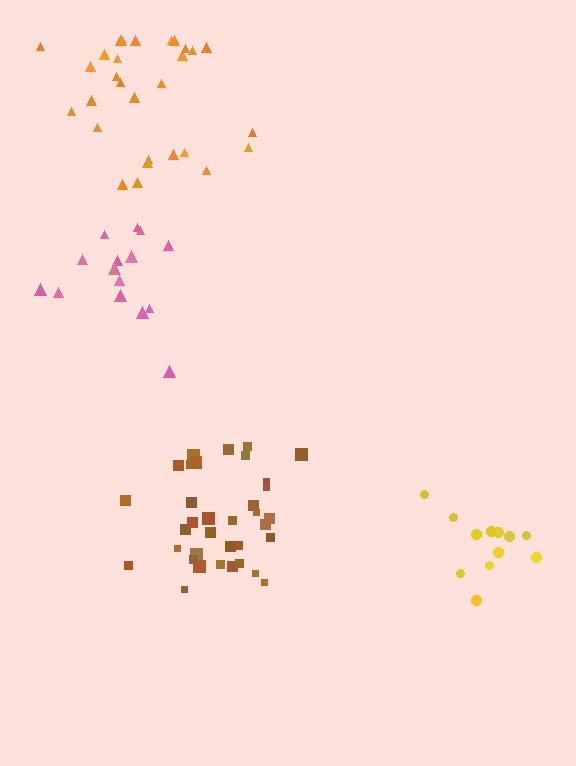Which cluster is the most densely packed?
Brown.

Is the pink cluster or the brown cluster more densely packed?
Brown.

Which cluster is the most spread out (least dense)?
Orange.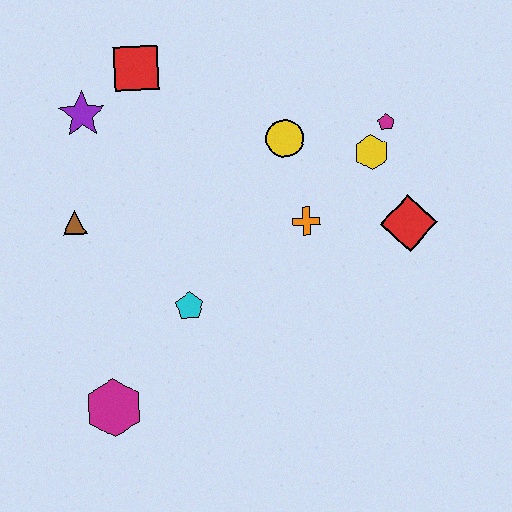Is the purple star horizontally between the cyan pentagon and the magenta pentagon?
No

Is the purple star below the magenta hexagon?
No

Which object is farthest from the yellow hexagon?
The magenta hexagon is farthest from the yellow hexagon.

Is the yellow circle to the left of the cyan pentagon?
No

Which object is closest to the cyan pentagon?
The magenta hexagon is closest to the cyan pentagon.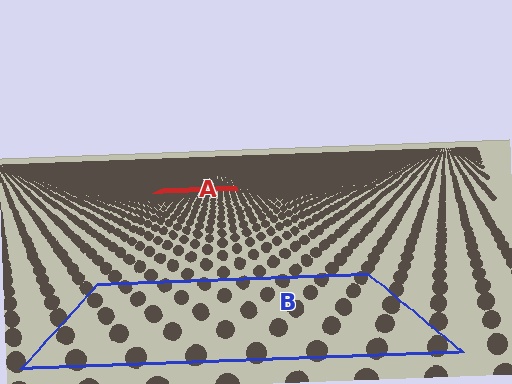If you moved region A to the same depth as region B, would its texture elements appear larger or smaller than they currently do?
They would appear larger. At a closer depth, the same texture elements are projected at a bigger on-screen size.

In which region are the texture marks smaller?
The texture marks are smaller in region A, because it is farther away.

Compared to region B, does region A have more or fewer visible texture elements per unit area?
Region A has more texture elements per unit area — they are packed more densely because it is farther away.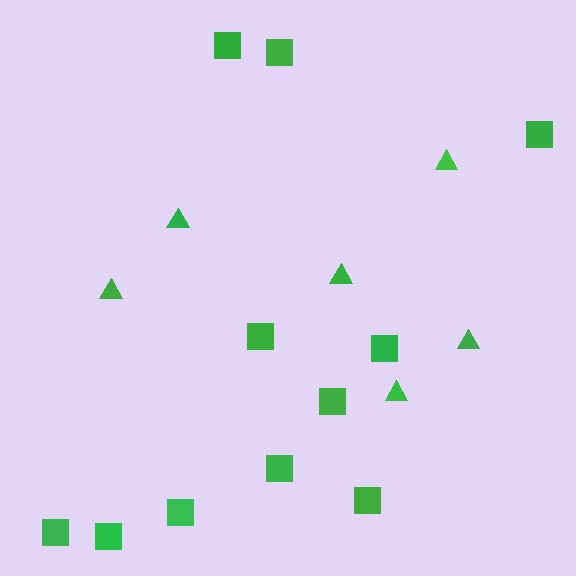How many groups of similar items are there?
There are 2 groups: one group of triangles (6) and one group of squares (11).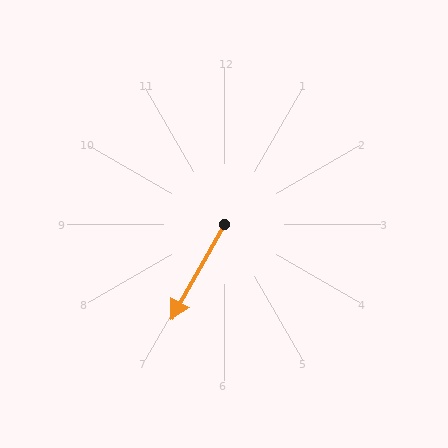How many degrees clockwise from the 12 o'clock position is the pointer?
Approximately 209 degrees.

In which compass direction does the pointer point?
Southwest.